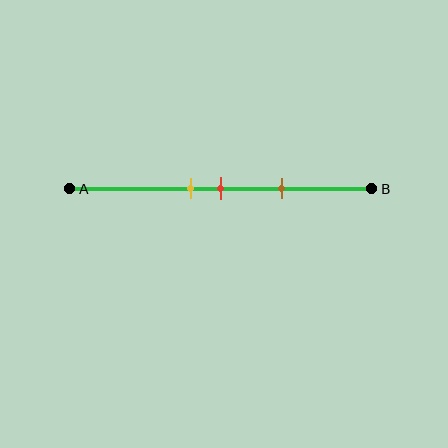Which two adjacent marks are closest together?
The yellow and red marks are the closest adjacent pair.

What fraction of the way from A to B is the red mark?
The red mark is approximately 50% (0.5) of the way from A to B.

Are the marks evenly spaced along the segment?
Yes, the marks are approximately evenly spaced.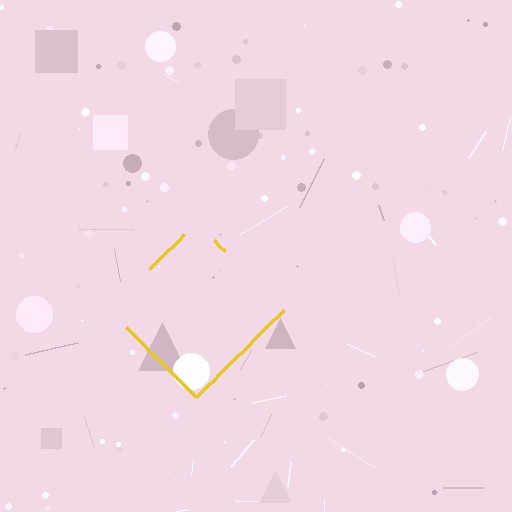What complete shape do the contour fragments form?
The contour fragments form a diamond.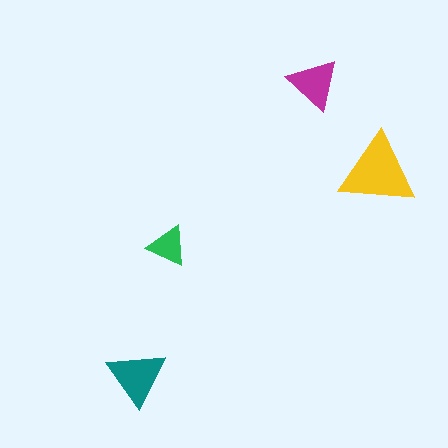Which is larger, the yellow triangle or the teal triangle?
The yellow one.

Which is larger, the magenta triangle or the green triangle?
The magenta one.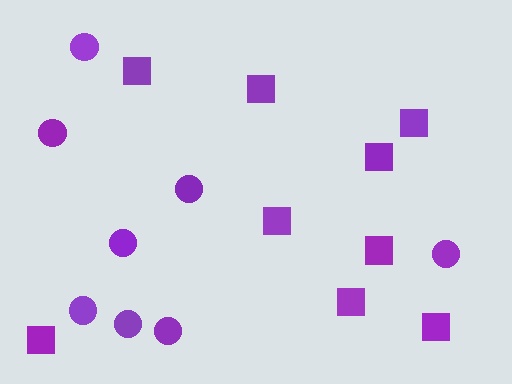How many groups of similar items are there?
There are 2 groups: one group of circles (8) and one group of squares (9).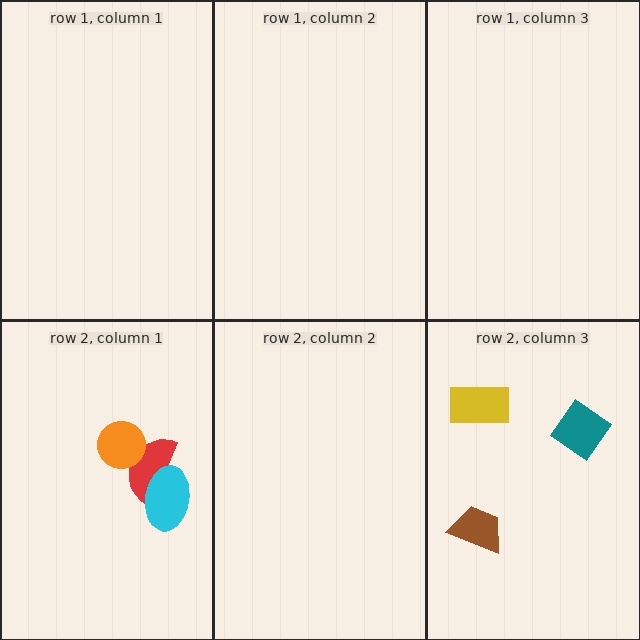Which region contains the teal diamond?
The row 2, column 3 region.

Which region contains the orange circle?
The row 2, column 1 region.